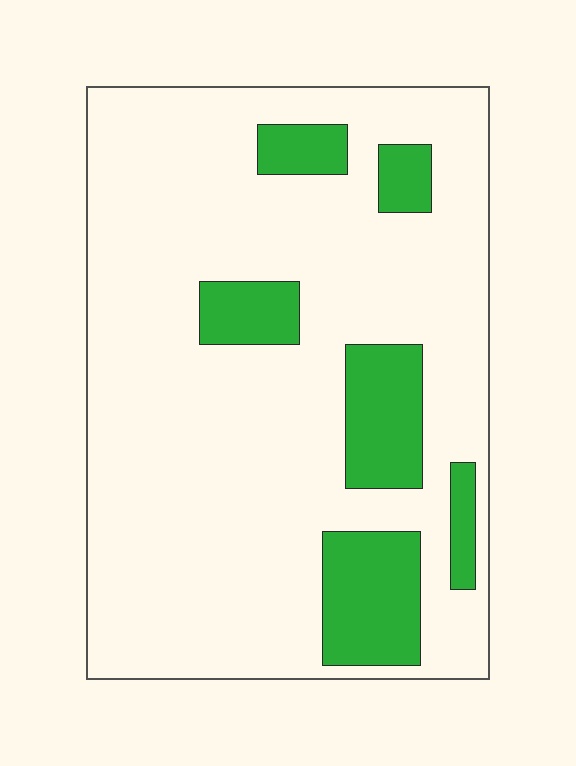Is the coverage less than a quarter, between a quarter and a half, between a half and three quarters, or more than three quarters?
Less than a quarter.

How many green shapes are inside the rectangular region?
6.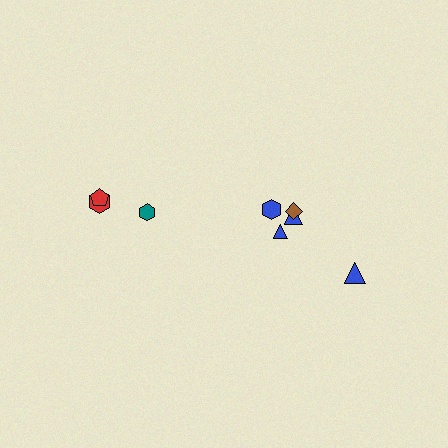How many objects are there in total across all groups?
There are 8 objects.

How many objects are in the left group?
There are 3 objects.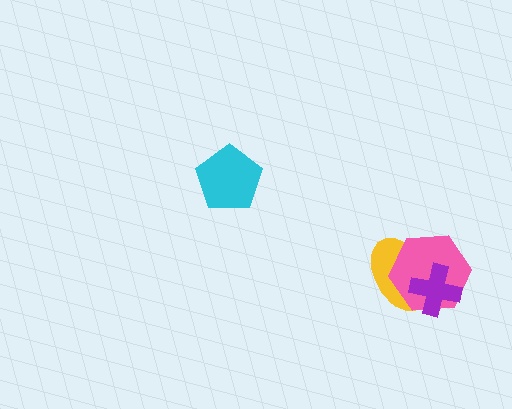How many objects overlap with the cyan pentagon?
0 objects overlap with the cyan pentagon.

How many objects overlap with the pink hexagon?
2 objects overlap with the pink hexagon.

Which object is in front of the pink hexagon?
The purple cross is in front of the pink hexagon.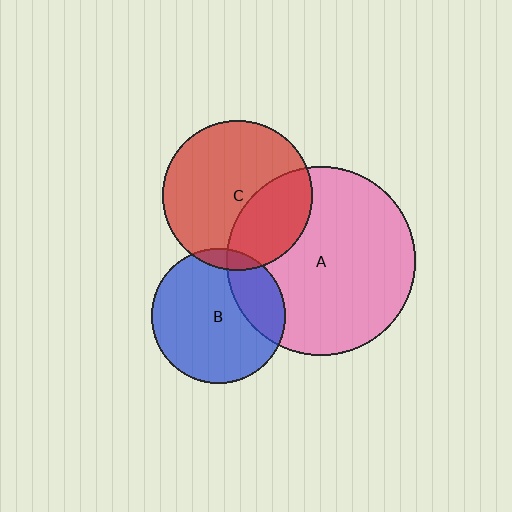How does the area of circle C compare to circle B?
Approximately 1.3 times.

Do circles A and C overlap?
Yes.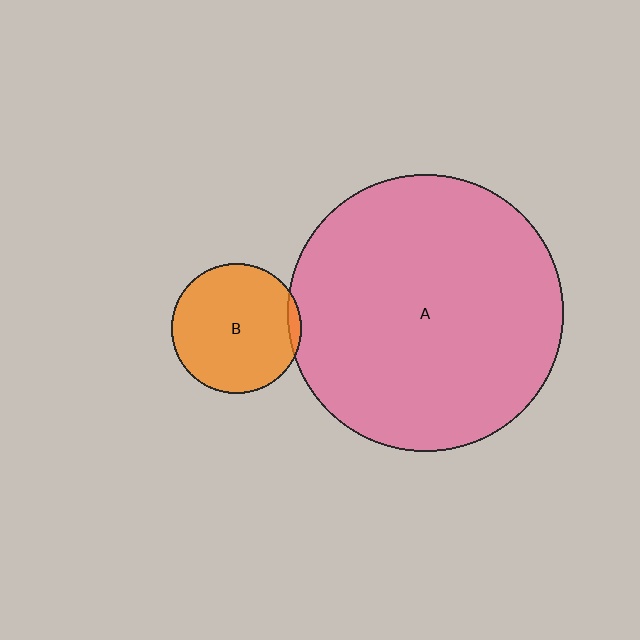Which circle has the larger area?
Circle A (pink).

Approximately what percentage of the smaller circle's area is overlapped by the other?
Approximately 5%.